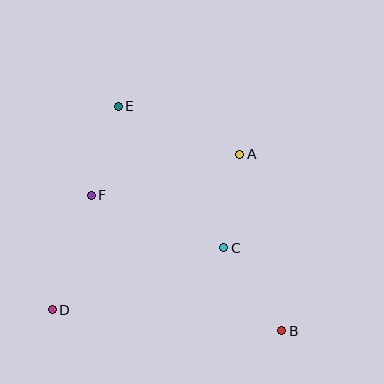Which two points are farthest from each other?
Points B and E are farthest from each other.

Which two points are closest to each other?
Points E and F are closest to each other.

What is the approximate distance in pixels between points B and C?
The distance between B and C is approximately 101 pixels.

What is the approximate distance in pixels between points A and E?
The distance between A and E is approximately 131 pixels.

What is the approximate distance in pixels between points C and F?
The distance between C and F is approximately 143 pixels.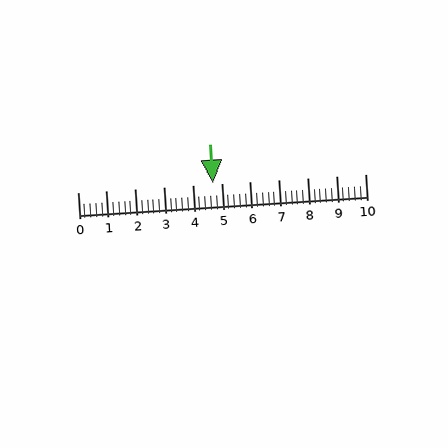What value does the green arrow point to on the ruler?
The green arrow points to approximately 4.7.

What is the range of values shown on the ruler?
The ruler shows values from 0 to 10.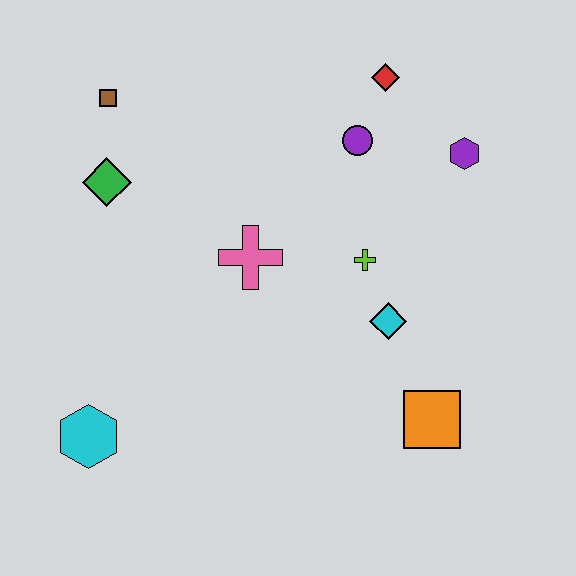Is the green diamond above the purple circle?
No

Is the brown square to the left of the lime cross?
Yes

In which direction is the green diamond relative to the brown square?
The green diamond is below the brown square.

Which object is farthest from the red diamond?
The cyan hexagon is farthest from the red diamond.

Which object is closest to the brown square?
The green diamond is closest to the brown square.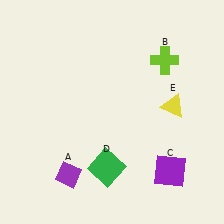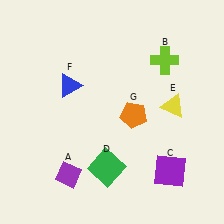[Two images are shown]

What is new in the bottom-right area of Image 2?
An orange pentagon (G) was added in the bottom-right area of Image 2.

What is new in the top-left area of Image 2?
A blue triangle (F) was added in the top-left area of Image 2.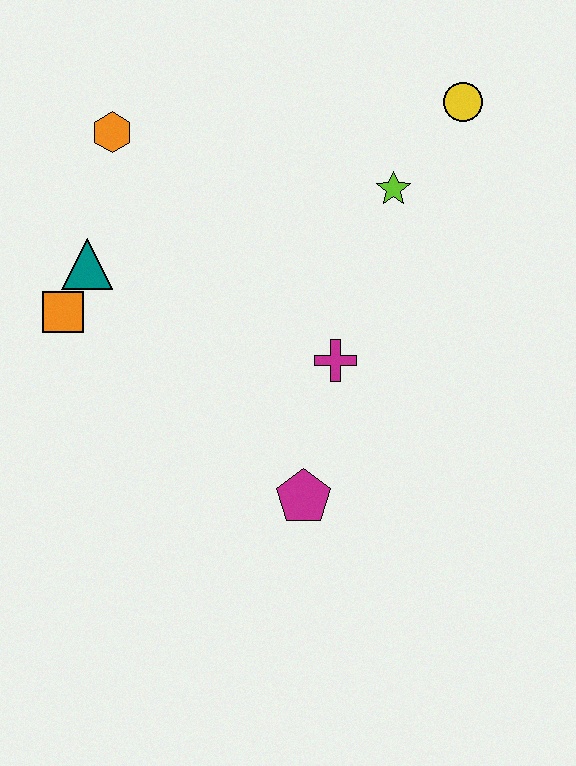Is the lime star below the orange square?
No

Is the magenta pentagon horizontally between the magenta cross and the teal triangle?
Yes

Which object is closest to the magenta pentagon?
The magenta cross is closest to the magenta pentagon.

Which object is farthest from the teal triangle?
The yellow circle is farthest from the teal triangle.